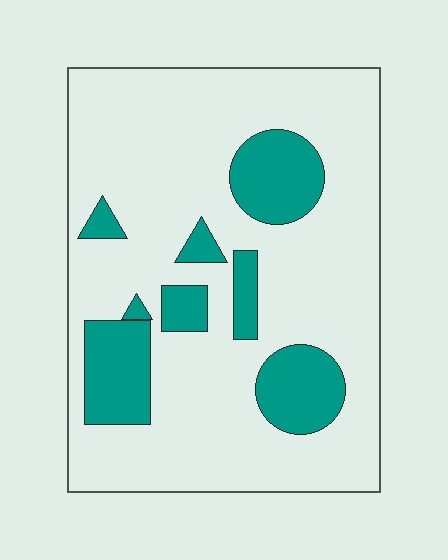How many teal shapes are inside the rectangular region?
8.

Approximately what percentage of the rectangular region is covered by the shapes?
Approximately 20%.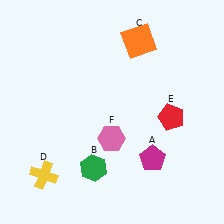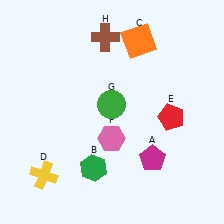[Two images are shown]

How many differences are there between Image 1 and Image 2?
There are 2 differences between the two images.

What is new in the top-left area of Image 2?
A green circle (G) was added in the top-left area of Image 2.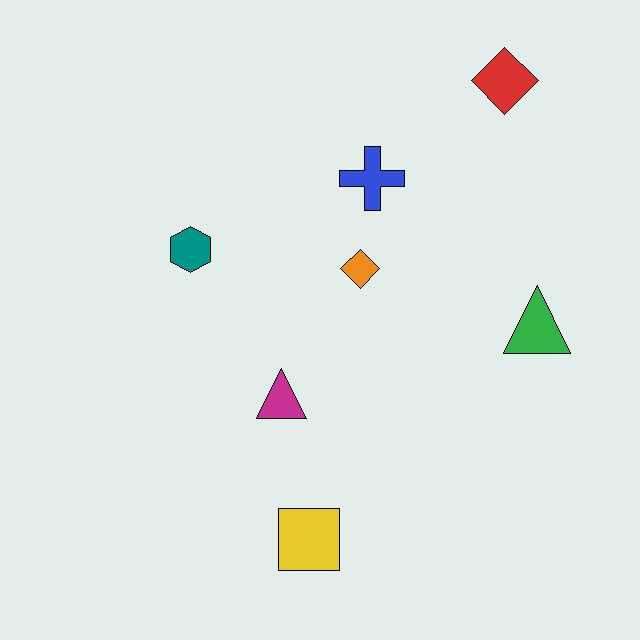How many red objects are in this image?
There is 1 red object.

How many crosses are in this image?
There is 1 cross.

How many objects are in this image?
There are 7 objects.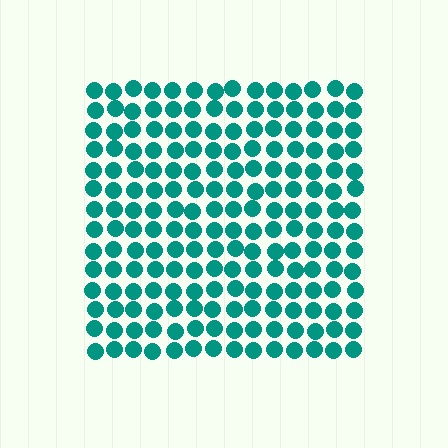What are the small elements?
The small elements are circles.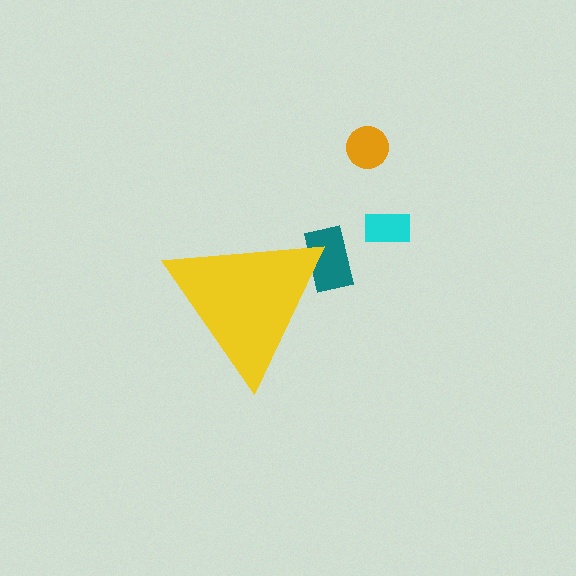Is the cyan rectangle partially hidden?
No, the cyan rectangle is fully visible.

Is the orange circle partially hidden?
No, the orange circle is fully visible.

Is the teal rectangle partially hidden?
Yes, the teal rectangle is partially hidden behind the yellow triangle.